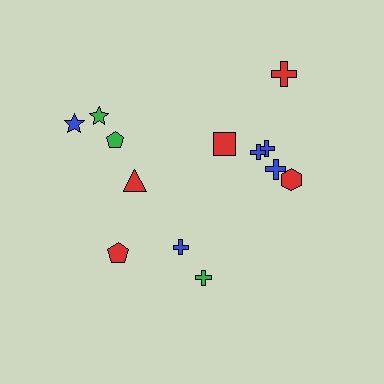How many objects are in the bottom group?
There are 3 objects.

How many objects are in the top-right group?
There are 6 objects.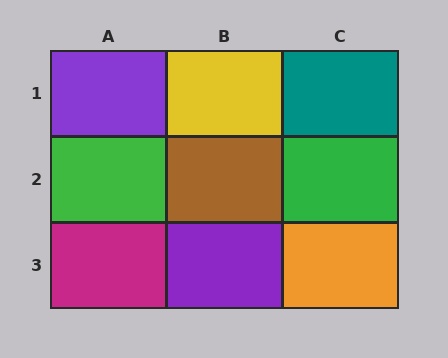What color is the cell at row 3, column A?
Magenta.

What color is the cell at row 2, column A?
Green.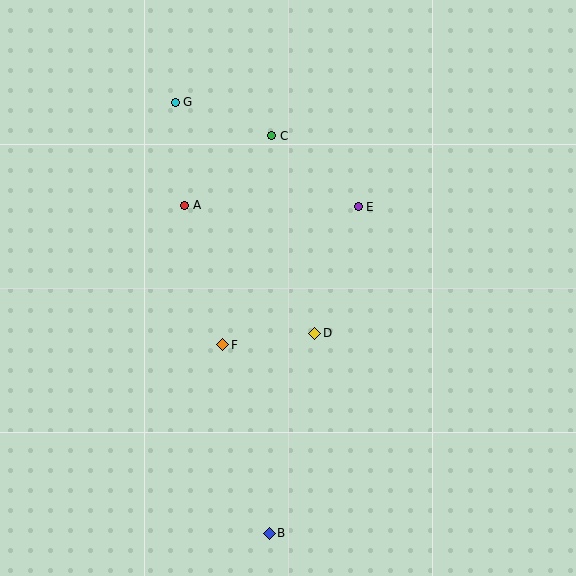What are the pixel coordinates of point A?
Point A is at (185, 205).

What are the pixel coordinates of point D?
Point D is at (315, 333).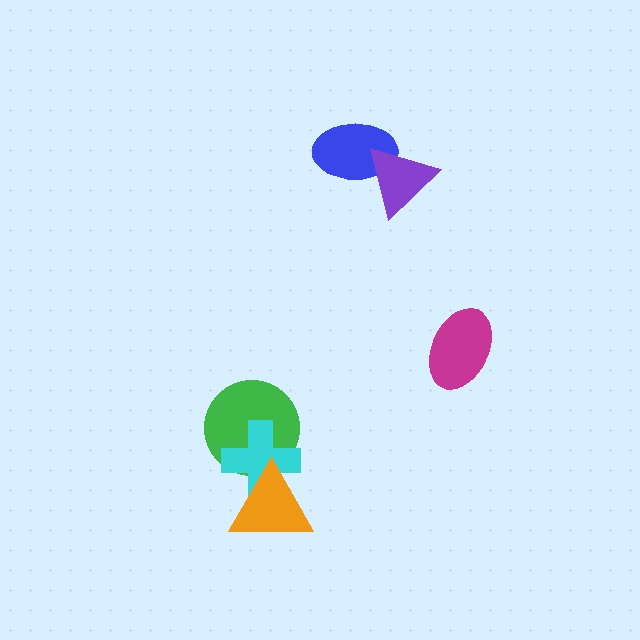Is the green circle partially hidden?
Yes, it is partially covered by another shape.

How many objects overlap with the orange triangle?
2 objects overlap with the orange triangle.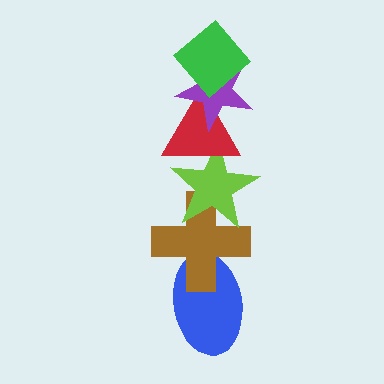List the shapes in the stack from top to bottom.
From top to bottom: the green diamond, the purple star, the red triangle, the lime star, the brown cross, the blue ellipse.